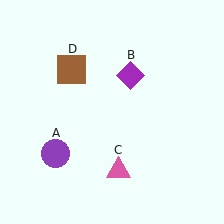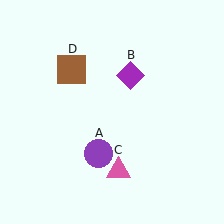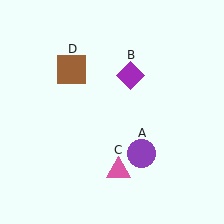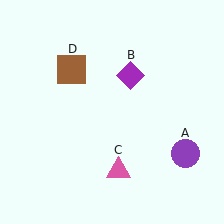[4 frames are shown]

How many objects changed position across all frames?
1 object changed position: purple circle (object A).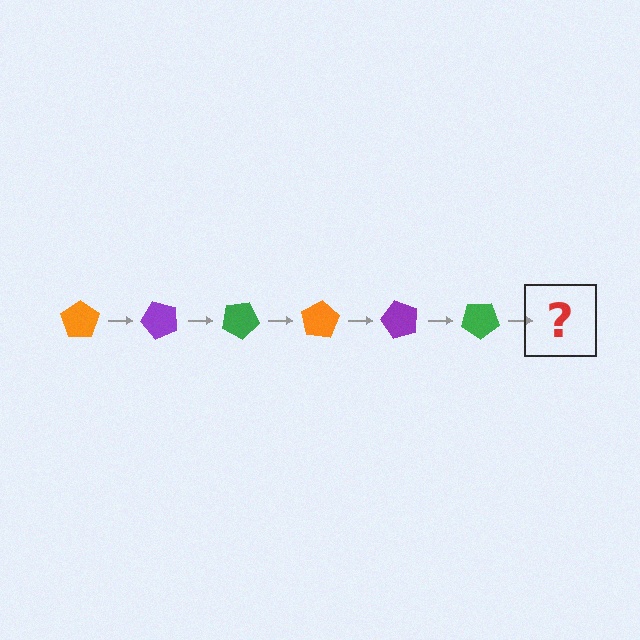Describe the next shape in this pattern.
It should be an orange pentagon, rotated 300 degrees from the start.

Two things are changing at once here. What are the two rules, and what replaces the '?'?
The two rules are that it rotates 50 degrees each step and the color cycles through orange, purple, and green. The '?' should be an orange pentagon, rotated 300 degrees from the start.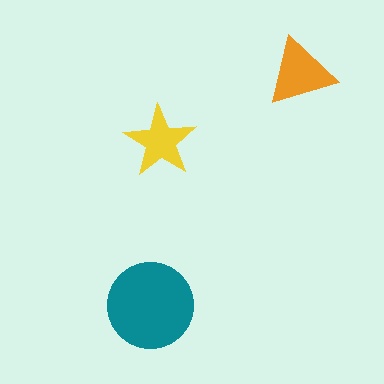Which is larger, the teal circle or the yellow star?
The teal circle.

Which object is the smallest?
The yellow star.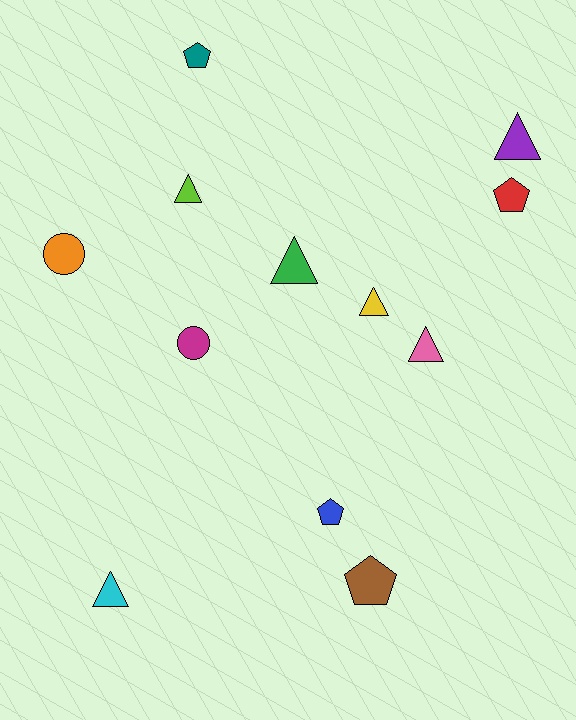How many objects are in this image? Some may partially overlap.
There are 12 objects.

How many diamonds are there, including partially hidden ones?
There are no diamonds.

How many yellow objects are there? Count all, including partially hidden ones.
There is 1 yellow object.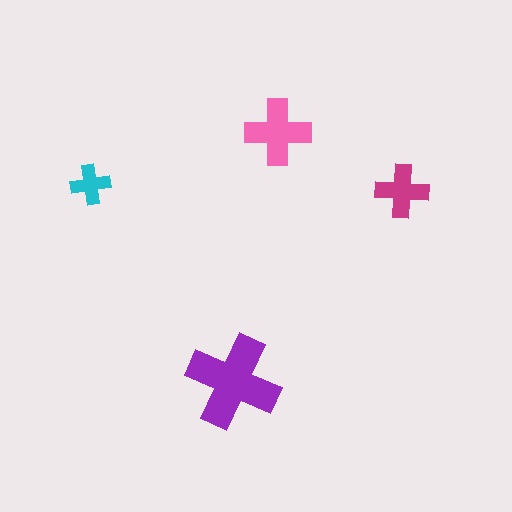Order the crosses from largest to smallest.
the purple one, the pink one, the magenta one, the cyan one.